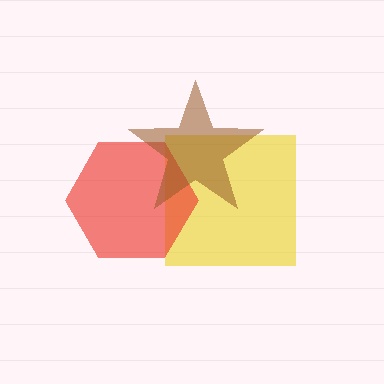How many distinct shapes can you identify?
There are 3 distinct shapes: a yellow square, a red hexagon, a brown star.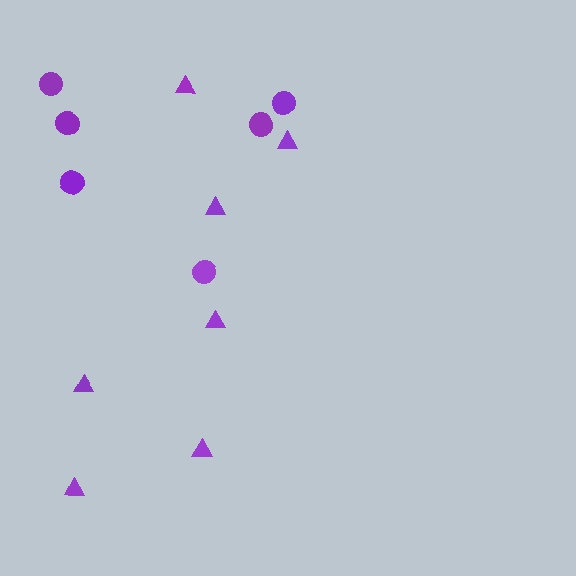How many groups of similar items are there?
There are 2 groups: one group of triangles (7) and one group of circles (6).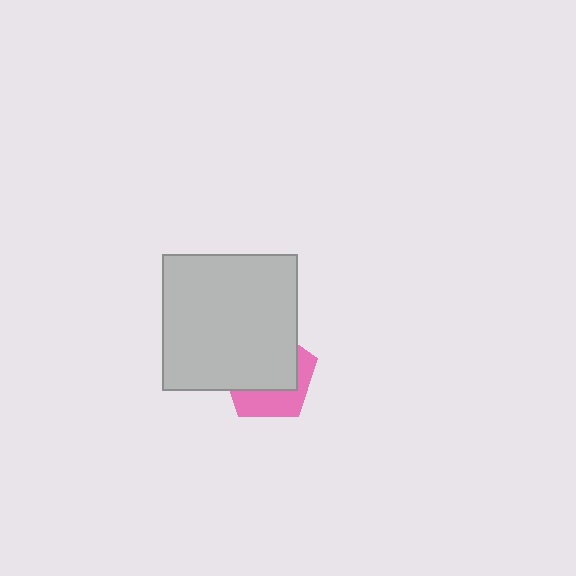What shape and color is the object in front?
The object in front is a light gray square.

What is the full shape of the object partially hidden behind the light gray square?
The partially hidden object is a pink pentagon.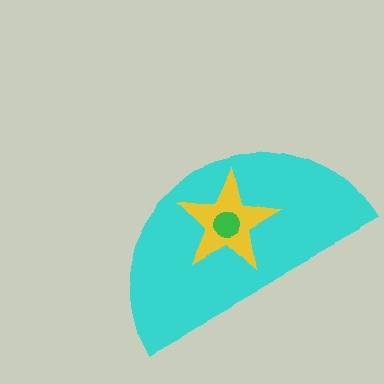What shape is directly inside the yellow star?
The green circle.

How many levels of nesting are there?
3.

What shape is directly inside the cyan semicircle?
The yellow star.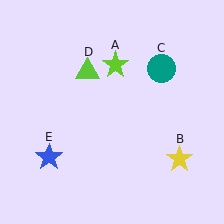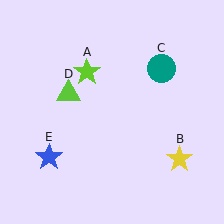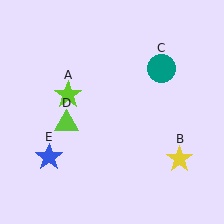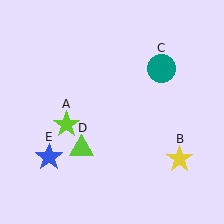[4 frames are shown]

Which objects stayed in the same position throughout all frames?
Yellow star (object B) and teal circle (object C) and blue star (object E) remained stationary.